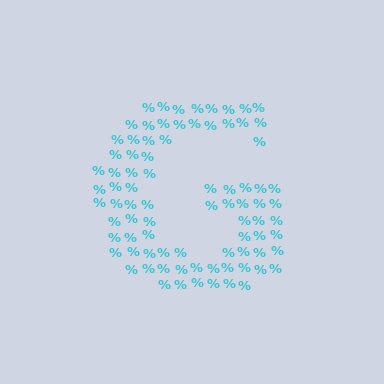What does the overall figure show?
The overall figure shows the letter G.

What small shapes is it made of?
It is made of small percent signs.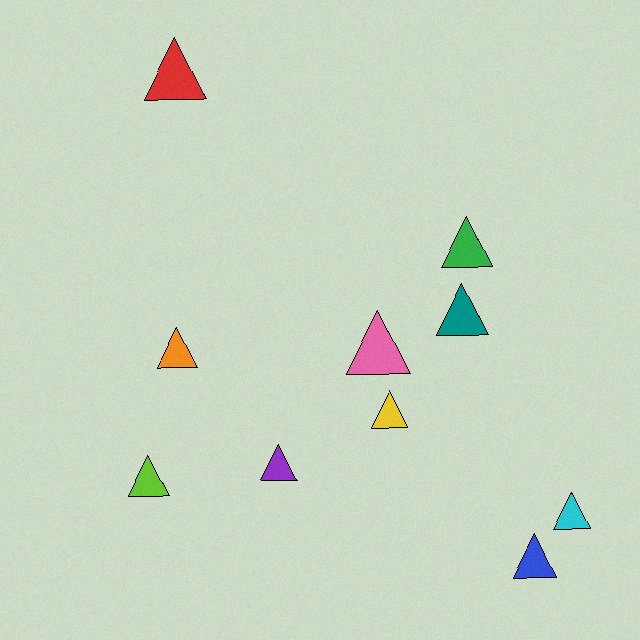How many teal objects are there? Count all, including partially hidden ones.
There is 1 teal object.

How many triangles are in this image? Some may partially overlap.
There are 10 triangles.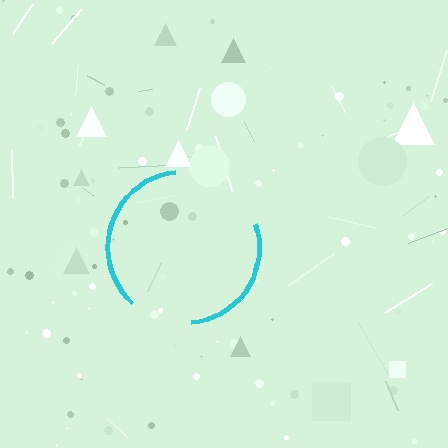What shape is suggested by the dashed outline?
The dashed outline suggests a circle.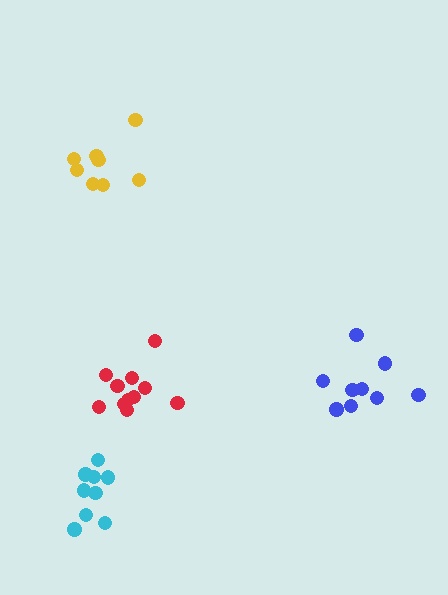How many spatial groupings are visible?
There are 4 spatial groupings.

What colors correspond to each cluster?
The clusters are colored: yellow, red, cyan, blue.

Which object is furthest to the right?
The blue cluster is rightmost.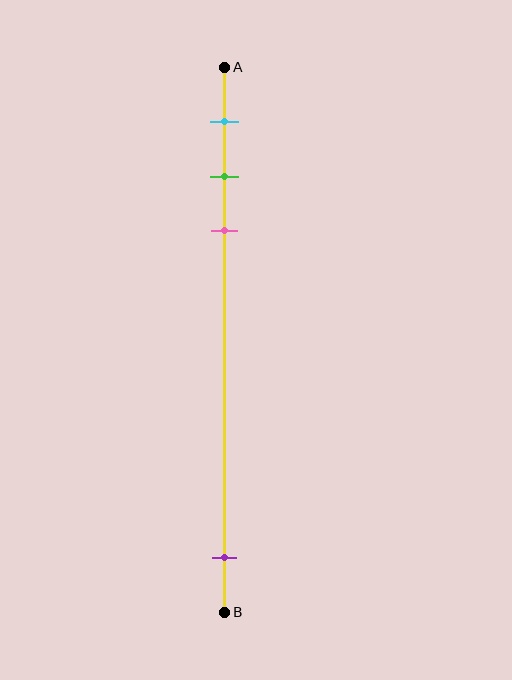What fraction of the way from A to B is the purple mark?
The purple mark is approximately 90% (0.9) of the way from A to B.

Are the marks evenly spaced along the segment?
No, the marks are not evenly spaced.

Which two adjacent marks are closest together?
The green and pink marks are the closest adjacent pair.